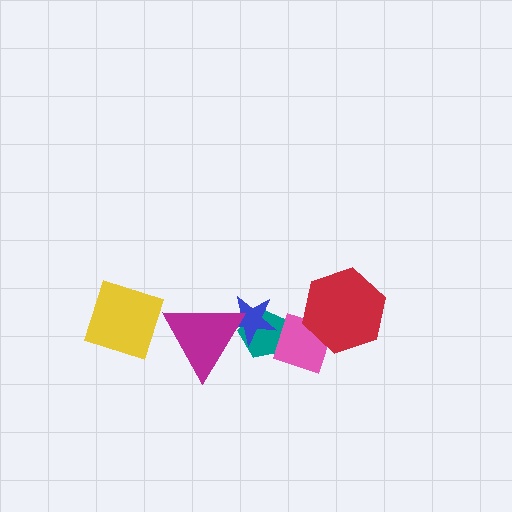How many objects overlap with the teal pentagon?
3 objects overlap with the teal pentagon.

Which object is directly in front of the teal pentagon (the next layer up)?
The blue star is directly in front of the teal pentagon.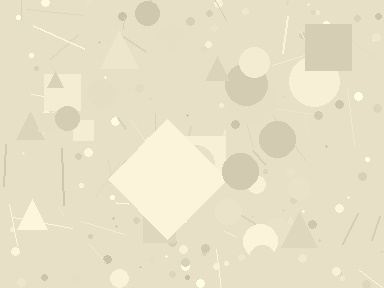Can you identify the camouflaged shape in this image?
The camouflaged shape is a diamond.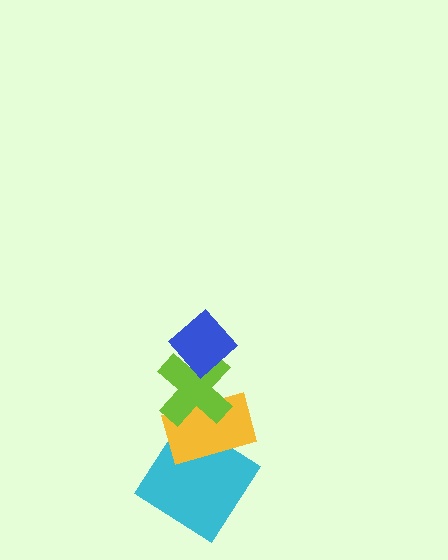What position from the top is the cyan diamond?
The cyan diamond is 4th from the top.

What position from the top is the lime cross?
The lime cross is 2nd from the top.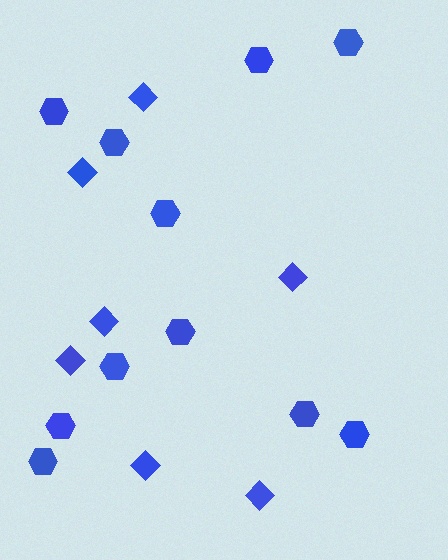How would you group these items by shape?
There are 2 groups: one group of diamonds (7) and one group of hexagons (11).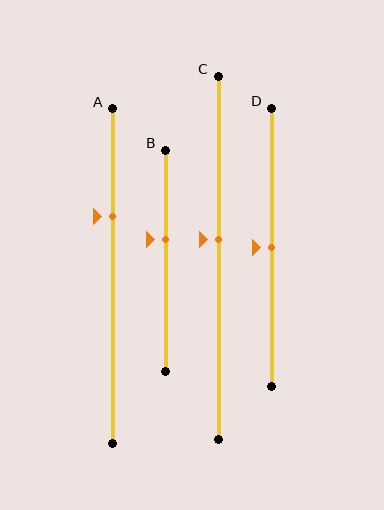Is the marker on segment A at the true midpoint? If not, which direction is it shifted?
No, the marker on segment A is shifted upward by about 18% of the segment length.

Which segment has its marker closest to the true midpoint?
Segment D has its marker closest to the true midpoint.